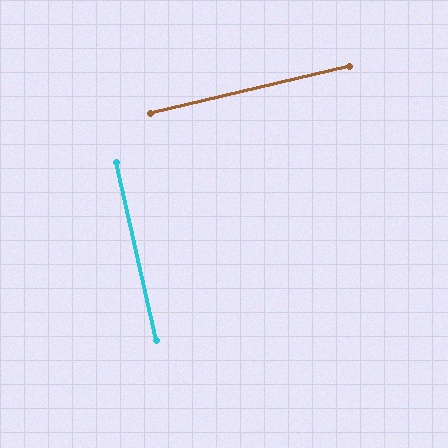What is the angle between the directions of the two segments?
Approximately 90 degrees.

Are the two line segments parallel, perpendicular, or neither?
Perpendicular — they meet at approximately 90°.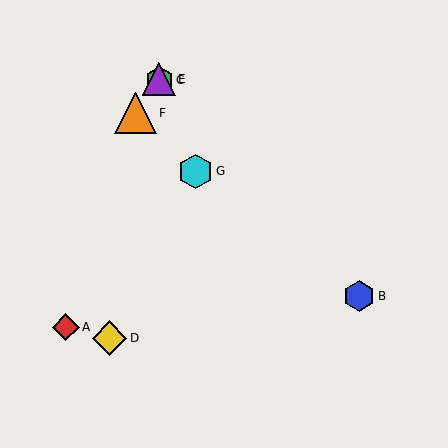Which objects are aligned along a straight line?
Objects B, C, E are aligned along a straight line.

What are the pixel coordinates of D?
Object D is at (110, 338).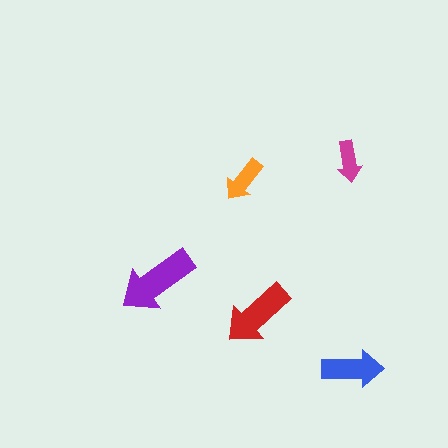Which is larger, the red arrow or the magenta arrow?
The red one.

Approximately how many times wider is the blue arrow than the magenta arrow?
About 1.5 times wider.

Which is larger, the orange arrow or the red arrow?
The red one.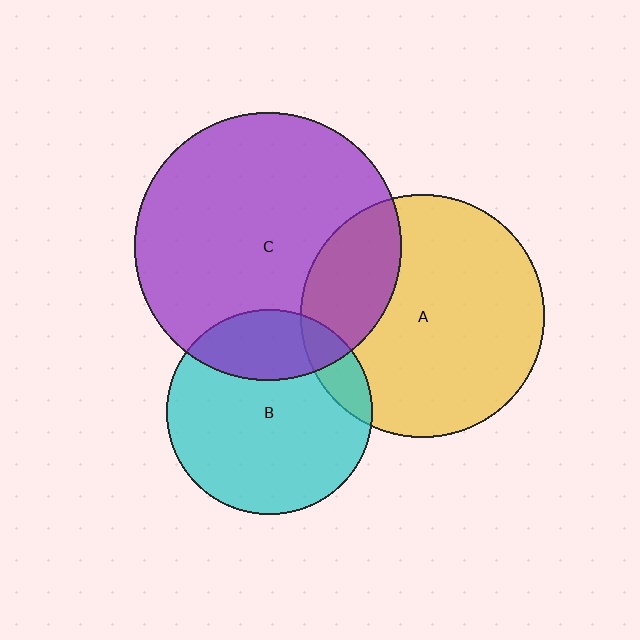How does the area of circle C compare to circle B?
Approximately 1.7 times.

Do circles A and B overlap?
Yes.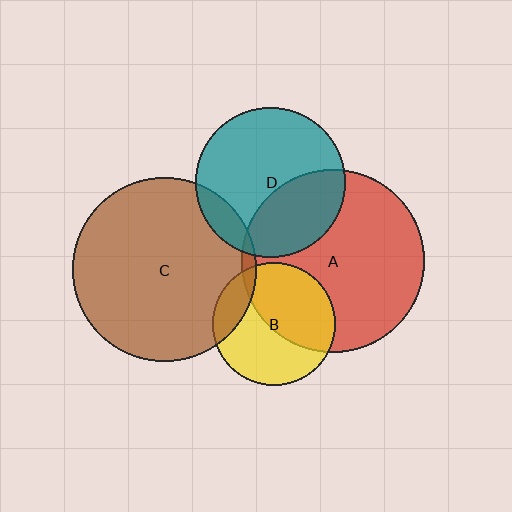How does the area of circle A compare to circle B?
Approximately 2.2 times.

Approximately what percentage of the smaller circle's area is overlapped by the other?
Approximately 50%.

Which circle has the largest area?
Circle C (brown).